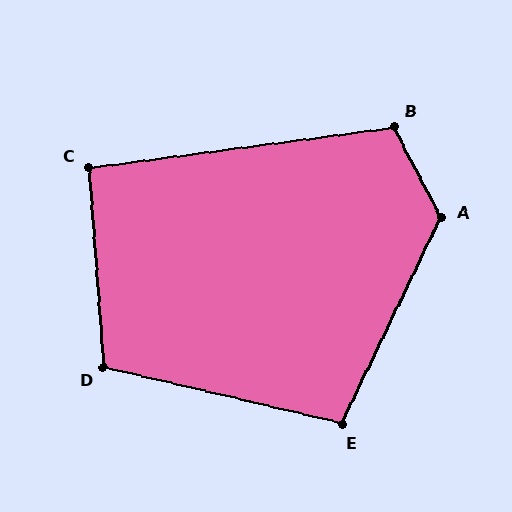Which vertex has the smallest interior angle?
C, at approximately 93 degrees.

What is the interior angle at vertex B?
Approximately 110 degrees (obtuse).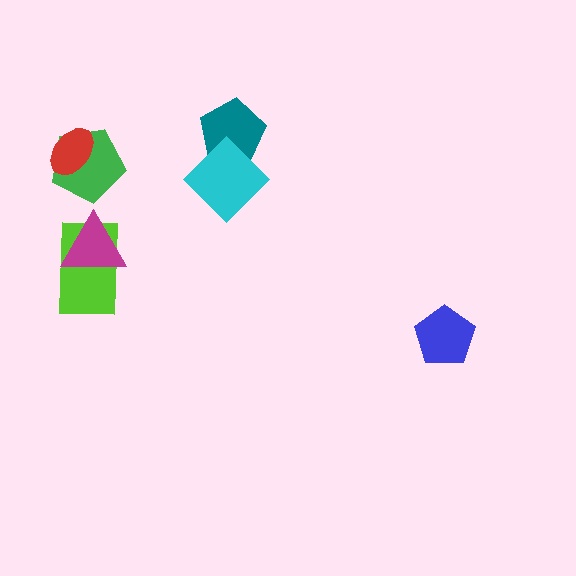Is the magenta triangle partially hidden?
No, no other shape covers it.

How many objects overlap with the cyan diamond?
1 object overlaps with the cyan diamond.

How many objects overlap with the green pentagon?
1 object overlaps with the green pentagon.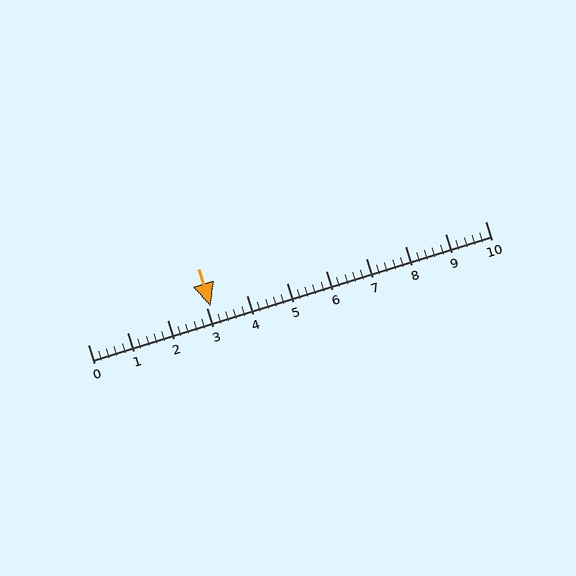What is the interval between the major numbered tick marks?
The major tick marks are spaced 1 units apart.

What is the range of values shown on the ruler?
The ruler shows values from 0 to 10.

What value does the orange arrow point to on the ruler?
The orange arrow points to approximately 3.1.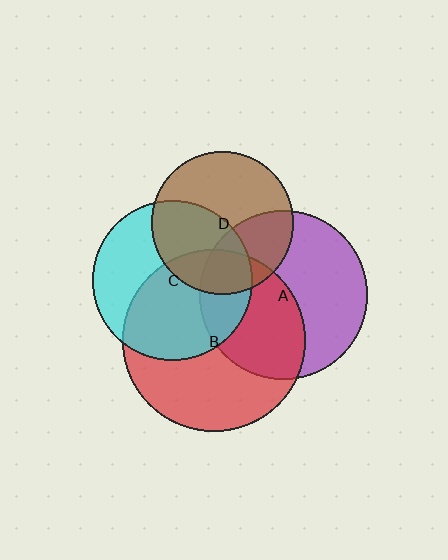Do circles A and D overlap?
Yes.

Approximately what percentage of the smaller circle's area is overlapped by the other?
Approximately 35%.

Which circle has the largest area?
Circle B (red).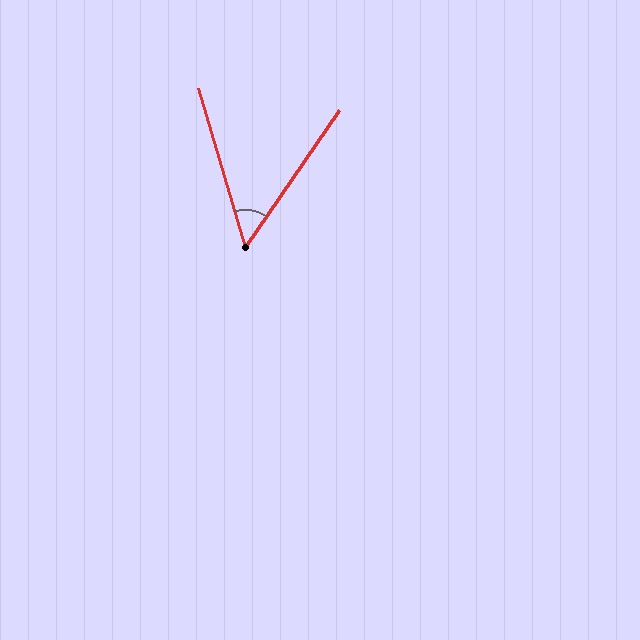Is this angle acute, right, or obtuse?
It is acute.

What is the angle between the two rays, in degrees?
Approximately 51 degrees.